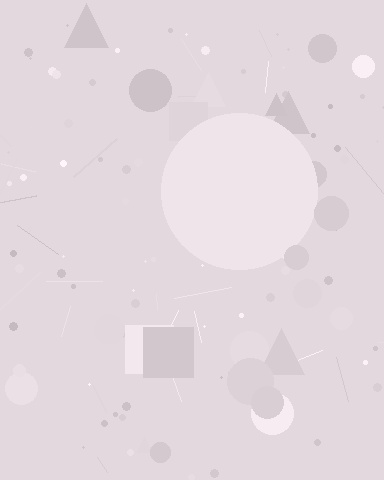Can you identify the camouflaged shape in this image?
The camouflaged shape is a circle.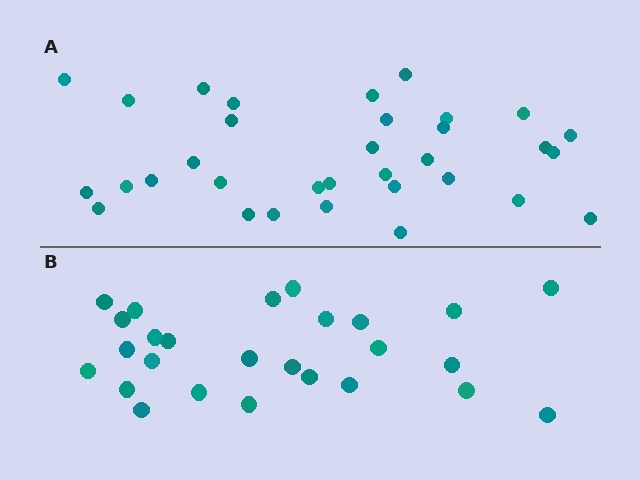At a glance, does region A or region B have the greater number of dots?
Region A (the top region) has more dots.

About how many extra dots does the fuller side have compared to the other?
Region A has roughly 8 or so more dots than region B.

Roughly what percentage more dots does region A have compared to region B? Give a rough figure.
About 25% more.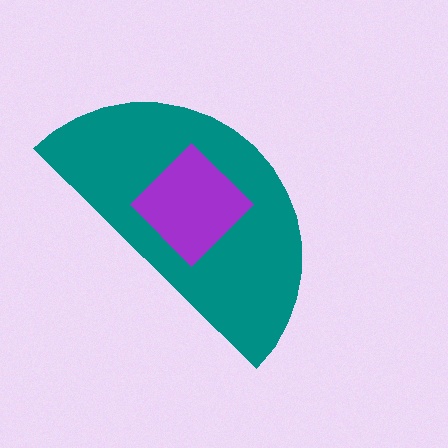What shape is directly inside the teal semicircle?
The purple diamond.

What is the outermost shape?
The teal semicircle.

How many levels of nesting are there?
2.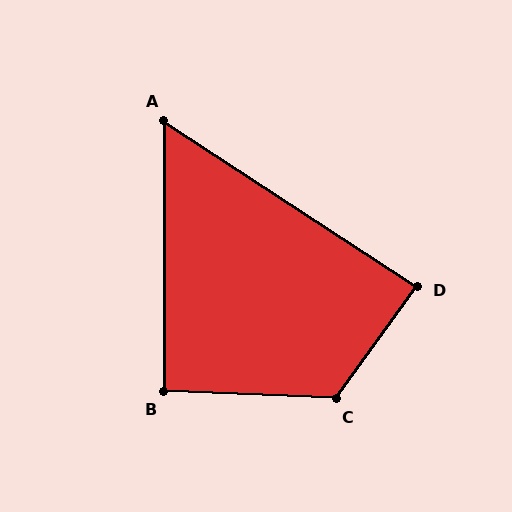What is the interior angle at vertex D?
Approximately 88 degrees (approximately right).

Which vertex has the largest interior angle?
C, at approximately 123 degrees.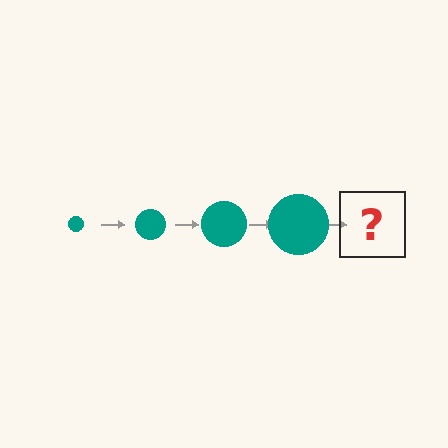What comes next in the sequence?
The next element should be a teal circle, larger than the previous one.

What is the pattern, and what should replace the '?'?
The pattern is that the circle gets progressively larger each step. The '?' should be a teal circle, larger than the previous one.